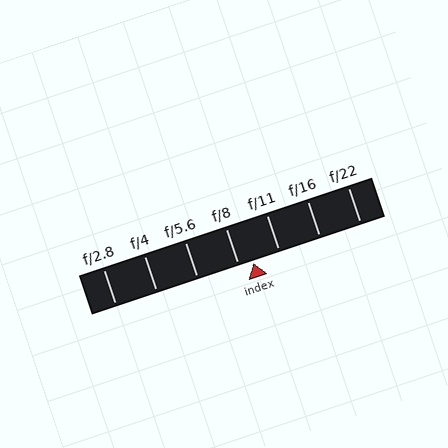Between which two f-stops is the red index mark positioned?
The index mark is between f/8 and f/11.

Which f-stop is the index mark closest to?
The index mark is closest to f/8.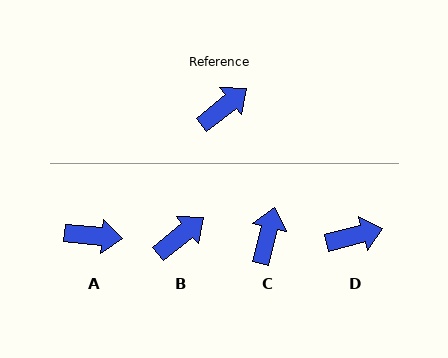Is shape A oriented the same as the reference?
No, it is off by about 44 degrees.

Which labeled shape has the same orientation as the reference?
B.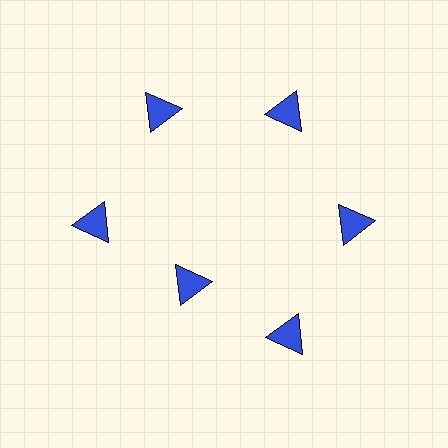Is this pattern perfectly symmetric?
No. The 6 blue triangles are arranged in a ring, but one element near the 7 o'clock position is pulled inward toward the center, breaking the 6-fold rotational symmetry.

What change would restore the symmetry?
The symmetry would be restored by moving it outward, back onto the ring so that all 6 triangles sit at equal angles and equal distance from the center.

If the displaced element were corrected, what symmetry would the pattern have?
It would have 6-fold rotational symmetry — the pattern would map onto itself every 60 degrees.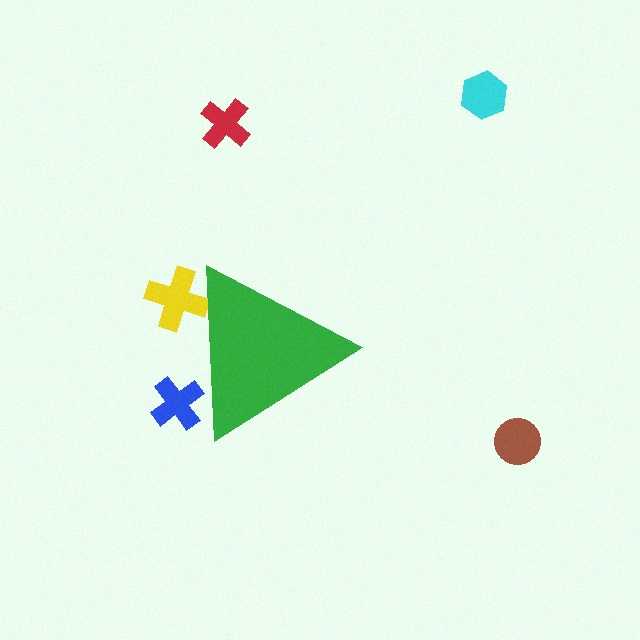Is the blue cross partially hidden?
Yes, the blue cross is partially hidden behind the green triangle.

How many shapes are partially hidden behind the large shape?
2 shapes are partially hidden.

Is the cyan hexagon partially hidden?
No, the cyan hexagon is fully visible.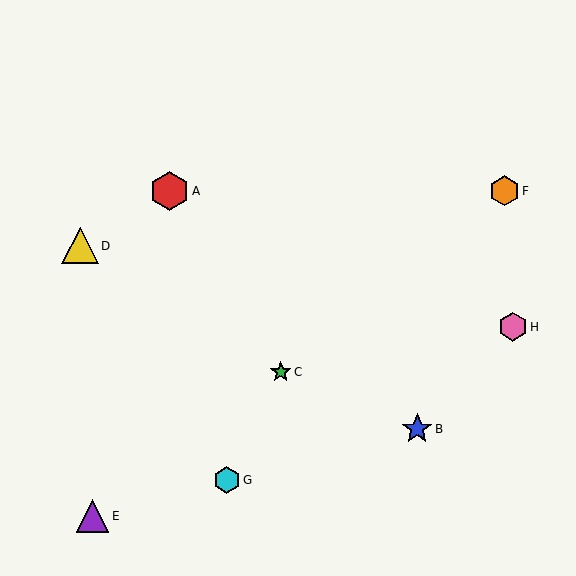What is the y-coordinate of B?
Object B is at y≈429.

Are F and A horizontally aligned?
Yes, both are at y≈190.